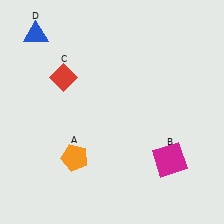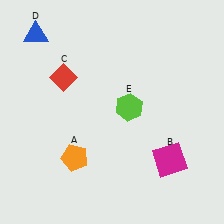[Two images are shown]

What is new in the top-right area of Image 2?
A lime hexagon (E) was added in the top-right area of Image 2.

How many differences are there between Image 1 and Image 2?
There is 1 difference between the two images.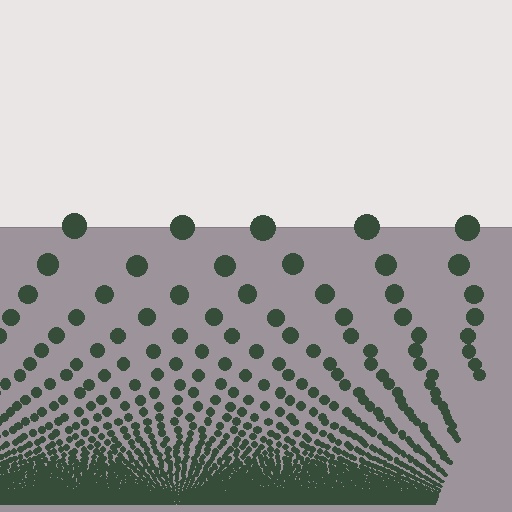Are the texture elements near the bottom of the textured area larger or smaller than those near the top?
Smaller. The gradient is inverted — elements near the bottom are smaller and denser.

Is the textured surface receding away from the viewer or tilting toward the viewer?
The surface appears to tilt toward the viewer. Texture elements get larger and sparser toward the top.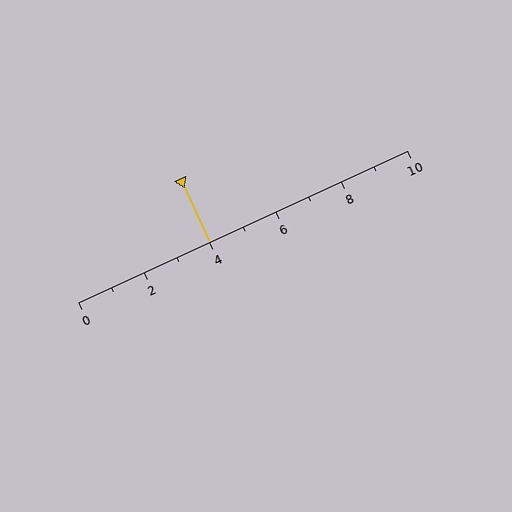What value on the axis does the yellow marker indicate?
The marker indicates approximately 4.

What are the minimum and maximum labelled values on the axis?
The axis runs from 0 to 10.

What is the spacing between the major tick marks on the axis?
The major ticks are spaced 2 apart.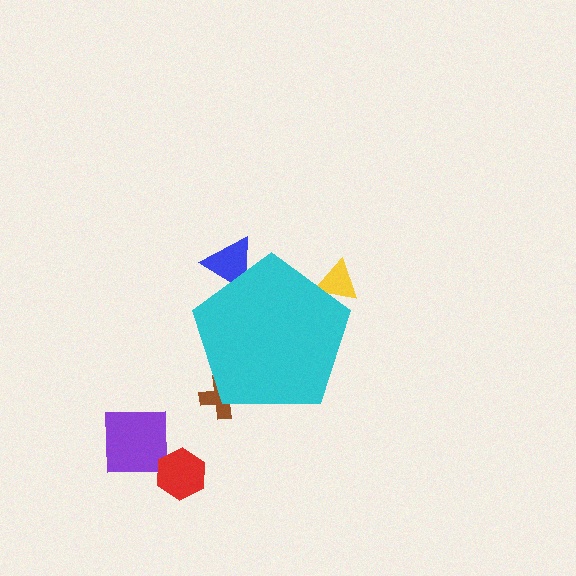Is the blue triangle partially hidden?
Yes, the blue triangle is partially hidden behind the cyan pentagon.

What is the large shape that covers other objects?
A cyan pentagon.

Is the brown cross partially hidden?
Yes, the brown cross is partially hidden behind the cyan pentagon.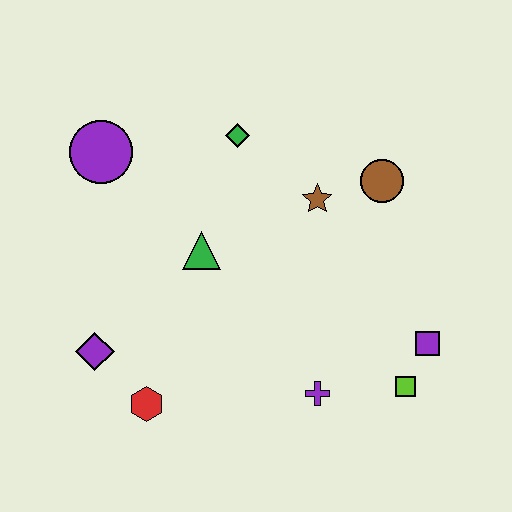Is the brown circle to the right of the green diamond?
Yes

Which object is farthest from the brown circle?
The purple diamond is farthest from the brown circle.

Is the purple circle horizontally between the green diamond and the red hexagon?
No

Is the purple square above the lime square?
Yes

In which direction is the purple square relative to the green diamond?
The purple square is below the green diamond.